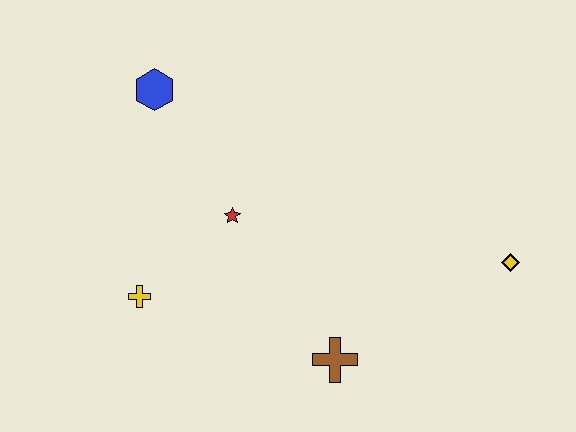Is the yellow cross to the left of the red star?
Yes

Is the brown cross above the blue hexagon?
No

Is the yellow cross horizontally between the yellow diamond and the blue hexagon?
No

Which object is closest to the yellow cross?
The red star is closest to the yellow cross.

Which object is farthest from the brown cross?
The blue hexagon is farthest from the brown cross.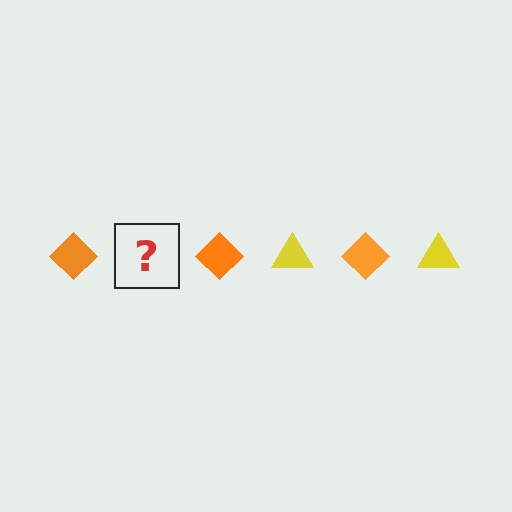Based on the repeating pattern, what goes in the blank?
The blank should be a yellow triangle.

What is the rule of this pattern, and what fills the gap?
The rule is that the pattern alternates between orange diamond and yellow triangle. The gap should be filled with a yellow triangle.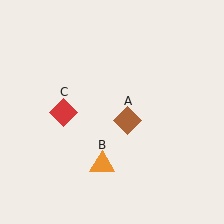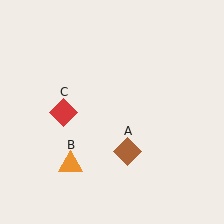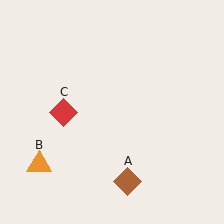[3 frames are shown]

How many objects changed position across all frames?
2 objects changed position: brown diamond (object A), orange triangle (object B).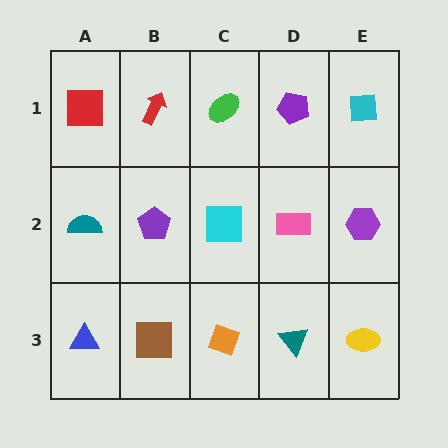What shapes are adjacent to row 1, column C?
A cyan square (row 2, column C), a red arrow (row 1, column B), a purple pentagon (row 1, column D).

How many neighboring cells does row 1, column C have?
3.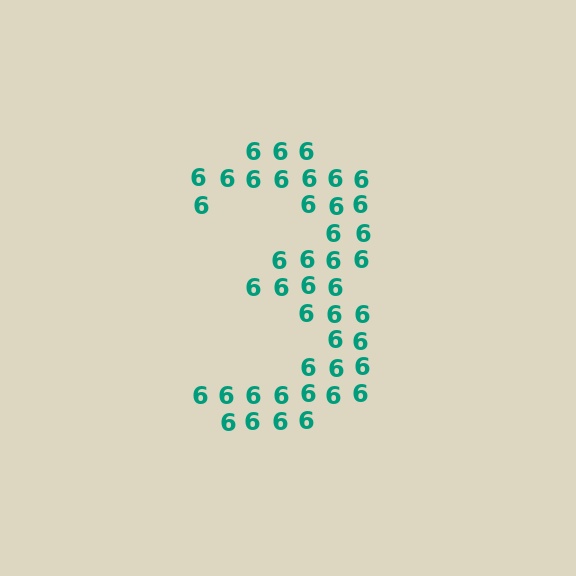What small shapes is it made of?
It is made of small digit 6's.